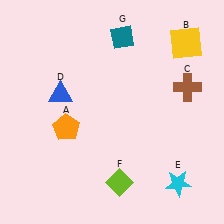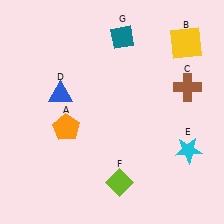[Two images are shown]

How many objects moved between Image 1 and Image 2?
1 object moved between the two images.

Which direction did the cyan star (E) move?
The cyan star (E) moved up.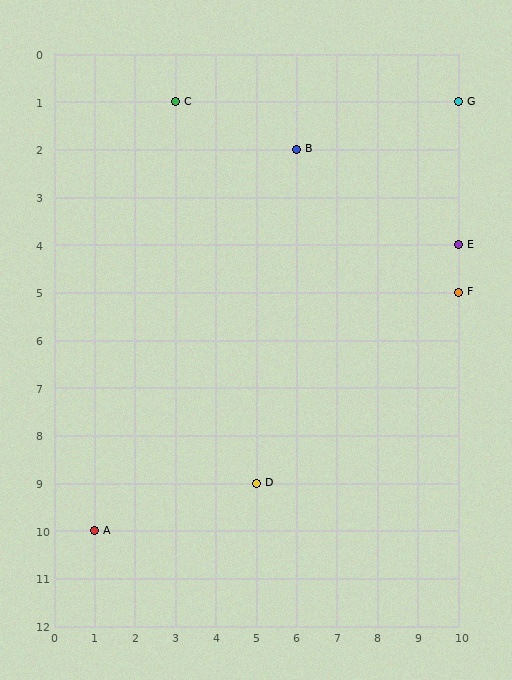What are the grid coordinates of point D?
Point D is at grid coordinates (5, 9).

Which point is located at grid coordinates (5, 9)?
Point D is at (5, 9).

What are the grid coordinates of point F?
Point F is at grid coordinates (10, 5).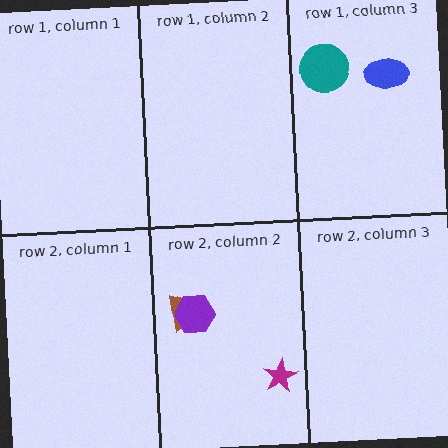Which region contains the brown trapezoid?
The row 2, column 2 region.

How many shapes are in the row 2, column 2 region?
3.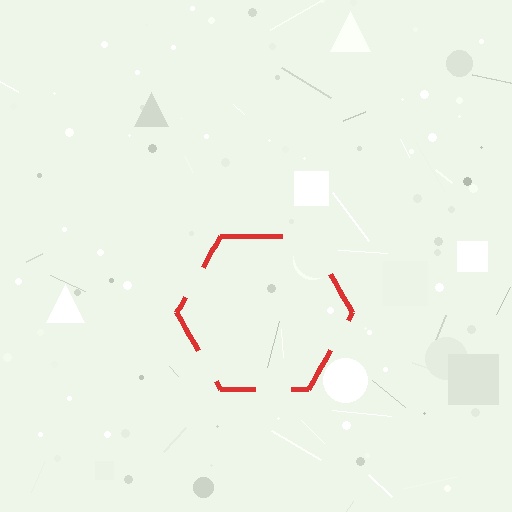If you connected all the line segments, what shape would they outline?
They would outline a hexagon.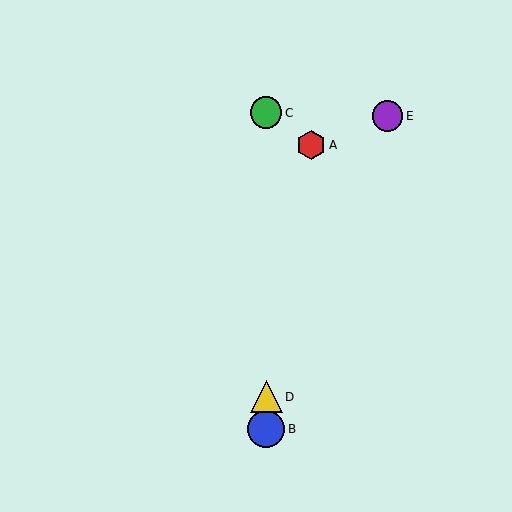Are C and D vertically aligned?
Yes, both are at x≈266.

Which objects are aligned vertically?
Objects B, C, D are aligned vertically.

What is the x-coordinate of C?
Object C is at x≈266.